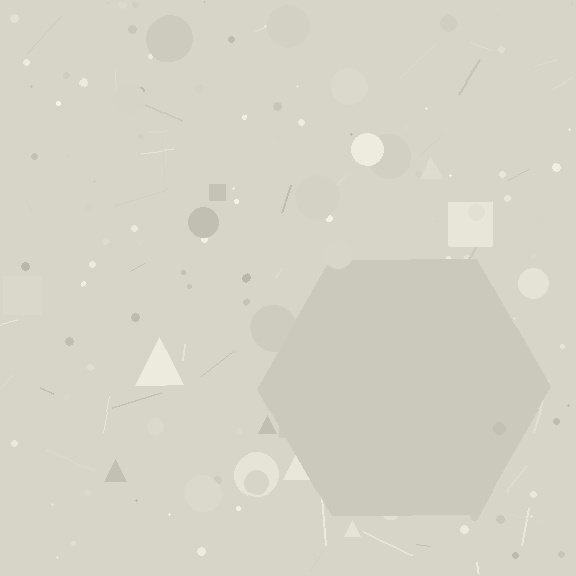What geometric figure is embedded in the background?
A hexagon is embedded in the background.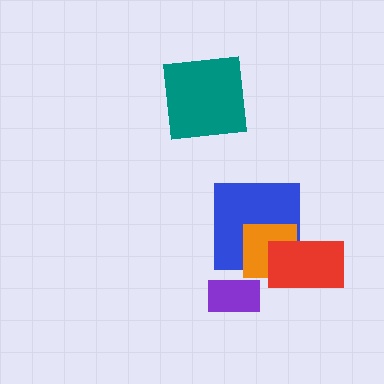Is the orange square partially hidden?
Yes, it is partially covered by another shape.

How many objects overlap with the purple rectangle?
0 objects overlap with the purple rectangle.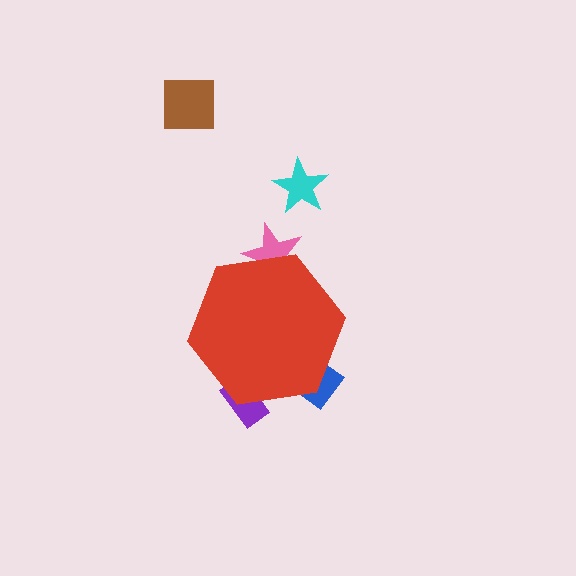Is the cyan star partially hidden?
No, the cyan star is fully visible.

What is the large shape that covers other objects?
A red hexagon.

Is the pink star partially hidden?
Yes, the pink star is partially hidden behind the red hexagon.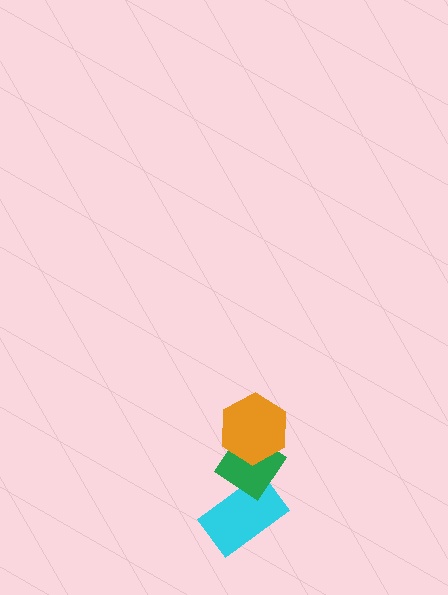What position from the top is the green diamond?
The green diamond is 2nd from the top.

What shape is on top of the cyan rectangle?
The green diamond is on top of the cyan rectangle.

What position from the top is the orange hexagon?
The orange hexagon is 1st from the top.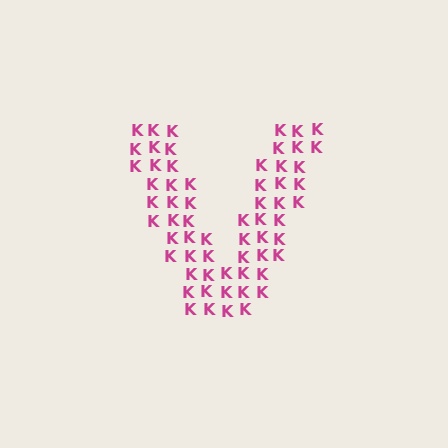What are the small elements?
The small elements are letter K's.